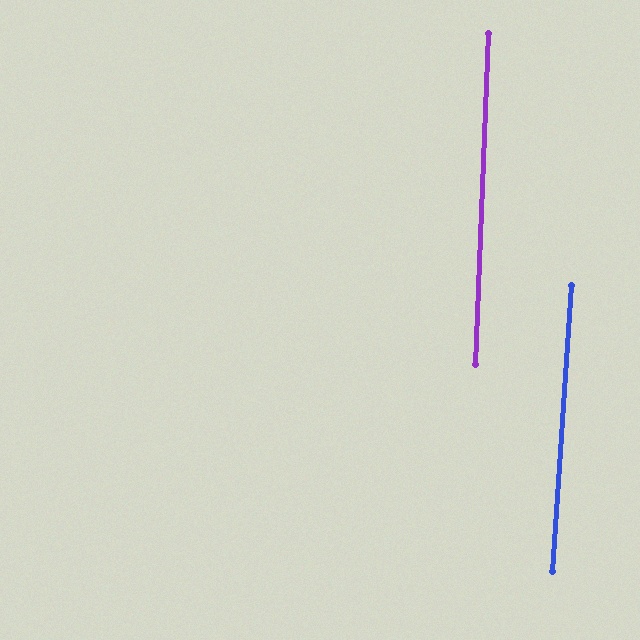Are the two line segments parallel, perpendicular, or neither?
Parallel — their directions differ by only 1.6°.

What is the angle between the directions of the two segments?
Approximately 2 degrees.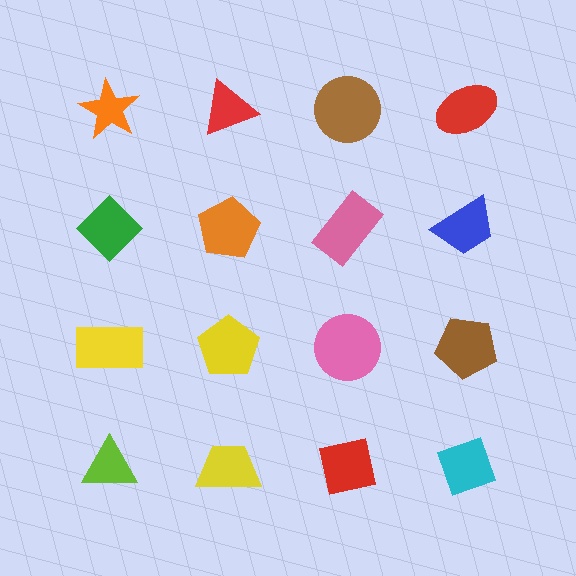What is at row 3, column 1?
A yellow rectangle.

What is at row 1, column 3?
A brown circle.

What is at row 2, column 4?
A blue trapezoid.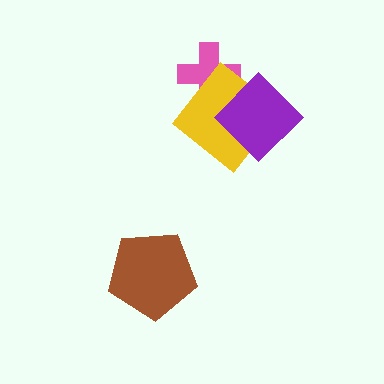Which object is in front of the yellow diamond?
The purple diamond is in front of the yellow diamond.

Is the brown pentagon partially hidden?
No, no other shape covers it.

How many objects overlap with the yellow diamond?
2 objects overlap with the yellow diamond.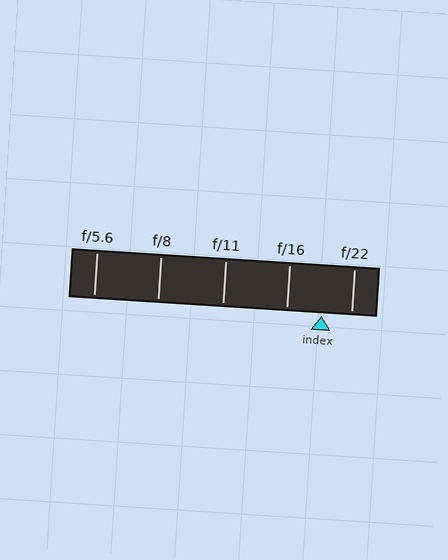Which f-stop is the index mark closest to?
The index mark is closest to f/22.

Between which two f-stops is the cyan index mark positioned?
The index mark is between f/16 and f/22.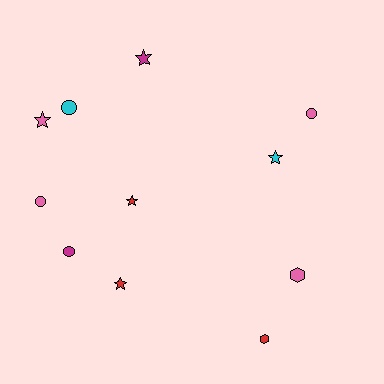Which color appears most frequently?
Pink, with 4 objects.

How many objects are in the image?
There are 11 objects.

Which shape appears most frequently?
Star, with 5 objects.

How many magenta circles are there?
There is 1 magenta circle.